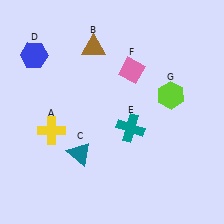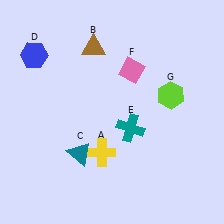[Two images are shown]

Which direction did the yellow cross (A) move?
The yellow cross (A) moved right.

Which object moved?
The yellow cross (A) moved right.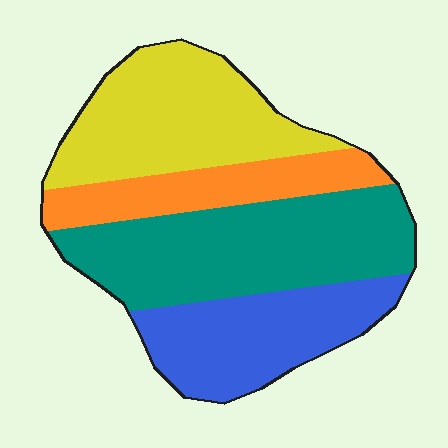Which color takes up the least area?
Orange, at roughly 15%.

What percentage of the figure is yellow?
Yellow takes up about one quarter (1/4) of the figure.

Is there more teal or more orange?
Teal.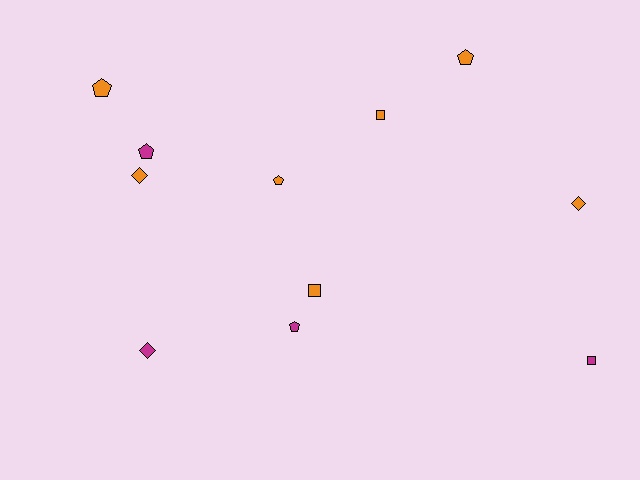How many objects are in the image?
There are 11 objects.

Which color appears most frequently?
Orange, with 7 objects.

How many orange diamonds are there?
There are 2 orange diamonds.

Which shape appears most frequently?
Pentagon, with 5 objects.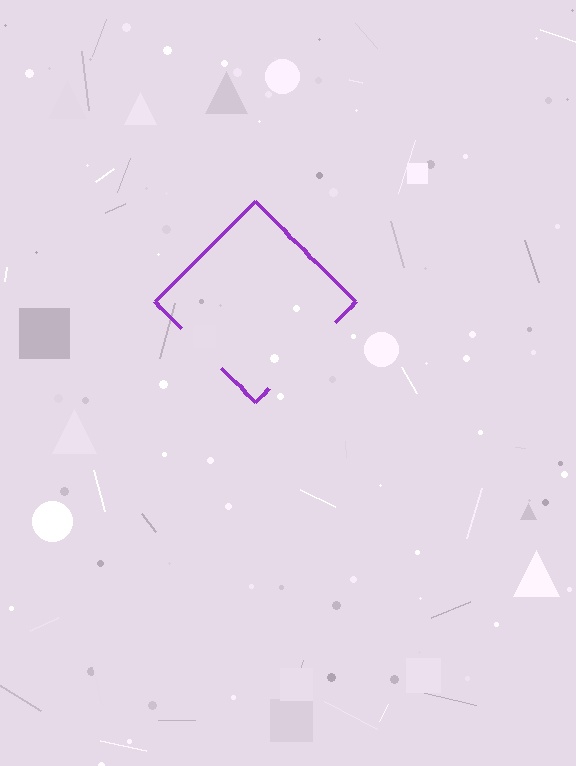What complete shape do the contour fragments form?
The contour fragments form a diamond.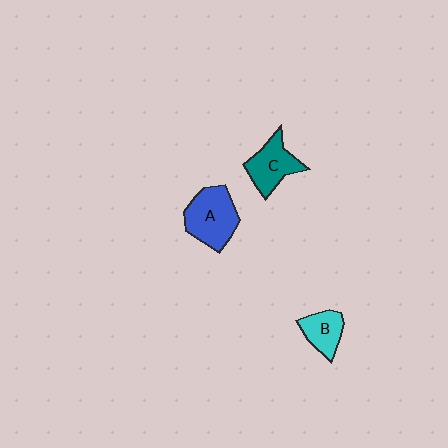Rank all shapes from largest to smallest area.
From largest to smallest: A (blue), C (teal), B (cyan).